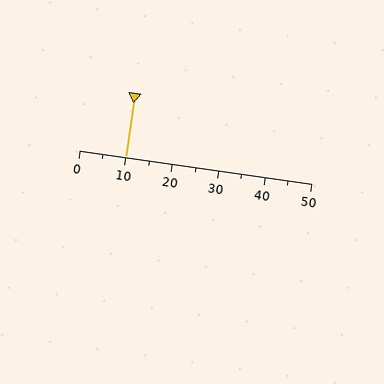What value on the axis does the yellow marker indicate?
The marker indicates approximately 10.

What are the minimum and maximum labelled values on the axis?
The axis runs from 0 to 50.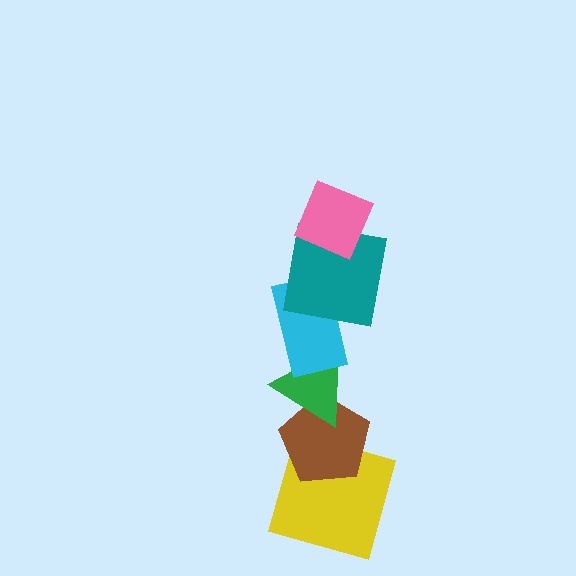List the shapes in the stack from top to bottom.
From top to bottom: the pink diamond, the teal square, the cyan rectangle, the green triangle, the brown pentagon, the yellow square.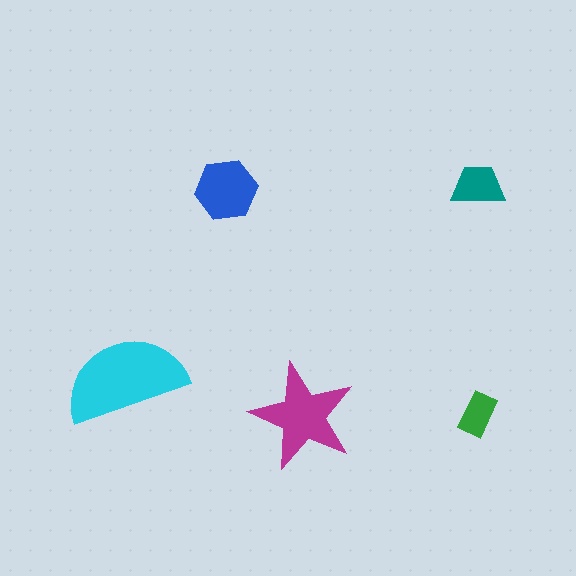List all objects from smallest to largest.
The green rectangle, the teal trapezoid, the blue hexagon, the magenta star, the cyan semicircle.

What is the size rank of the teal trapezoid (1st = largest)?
4th.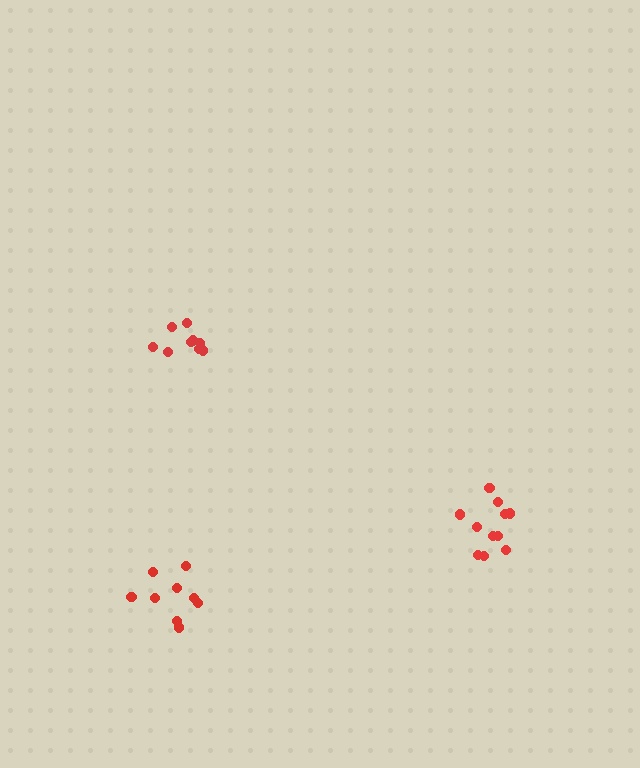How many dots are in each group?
Group 1: 11 dots, Group 2: 9 dots, Group 3: 9 dots (29 total).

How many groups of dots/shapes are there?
There are 3 groups.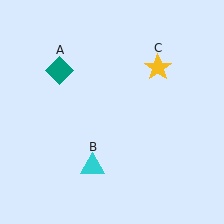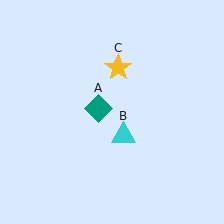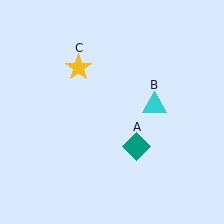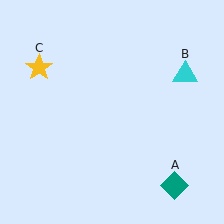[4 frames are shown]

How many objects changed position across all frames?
3 objects changed position: teal diamond (object A), cyan triangle (object B), yellow star (object C).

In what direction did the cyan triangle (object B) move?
The cyan triangle (object B) moved up and to the right.